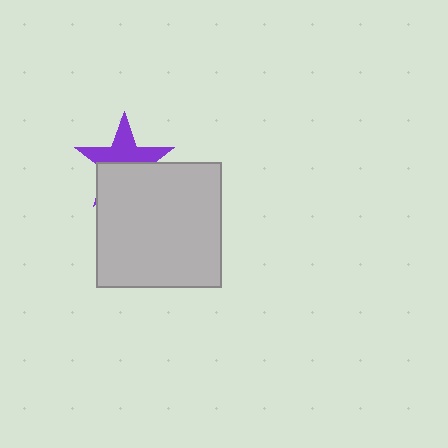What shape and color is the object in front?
The object in front is a light gray square.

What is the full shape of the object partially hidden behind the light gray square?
The partially hidden object is a purple star.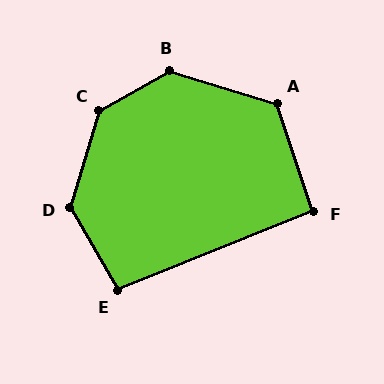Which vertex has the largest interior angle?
C, at approximately 136 degrees.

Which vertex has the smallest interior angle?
F, at approximately 93 degrees.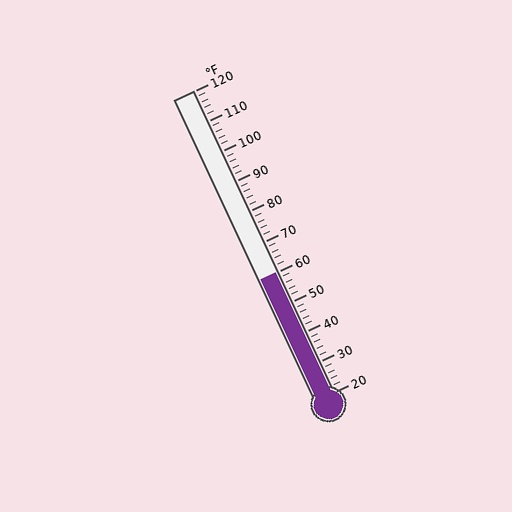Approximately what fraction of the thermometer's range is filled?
The thermometer is filled to approximately 40% of its range.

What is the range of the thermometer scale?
The thermometer scale ranges from 20°F to 120°F.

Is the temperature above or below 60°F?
The temperature is at 60°F.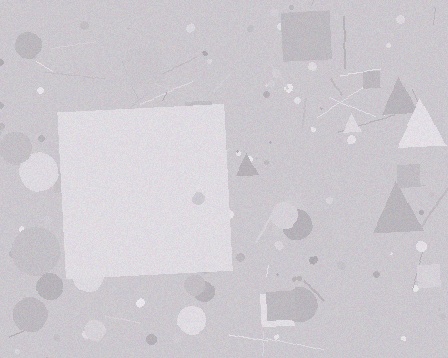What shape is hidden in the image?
A square is hidden in the image.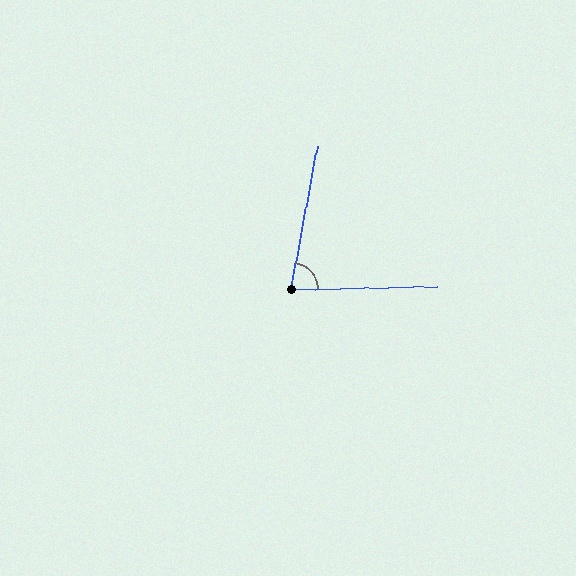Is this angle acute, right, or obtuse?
It is acute.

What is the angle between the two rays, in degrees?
Approximately 79 degrees.